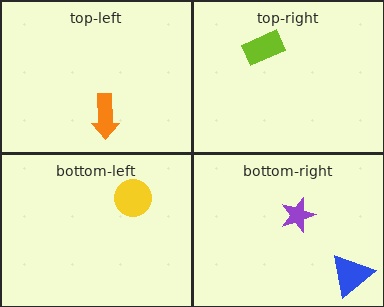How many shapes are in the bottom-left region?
1.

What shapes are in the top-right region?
The lime rectangle.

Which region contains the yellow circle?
The bottom-left region.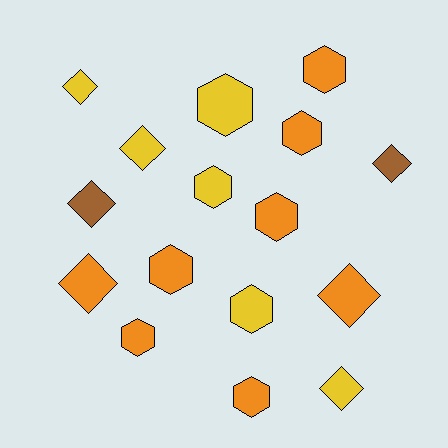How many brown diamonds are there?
There are 2 brown diamonds.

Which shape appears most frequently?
Hexagon, with 9 objects.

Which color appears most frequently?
Orange, with 8 objects.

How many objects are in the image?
There are 16 objects.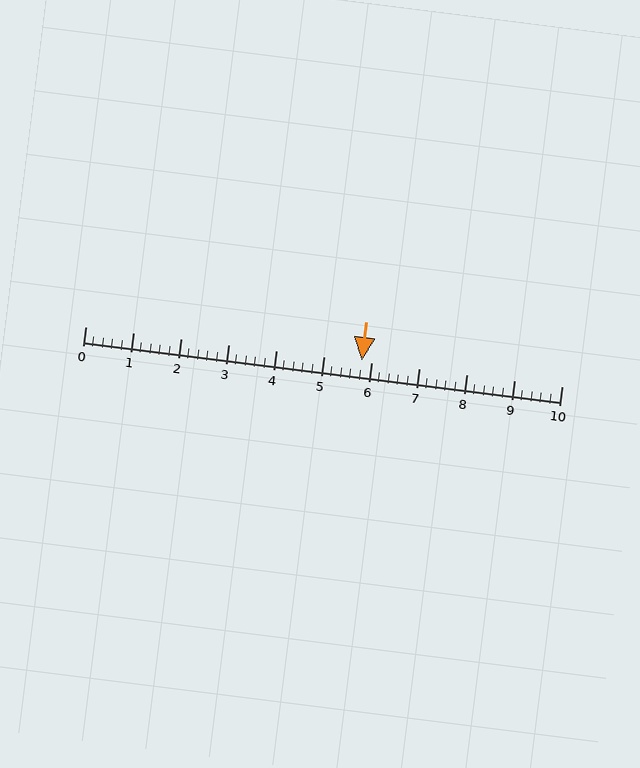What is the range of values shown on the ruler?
The ruler shows values from 0 to 10.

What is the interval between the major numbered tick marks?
The major tick marks are spaced 1 units apart.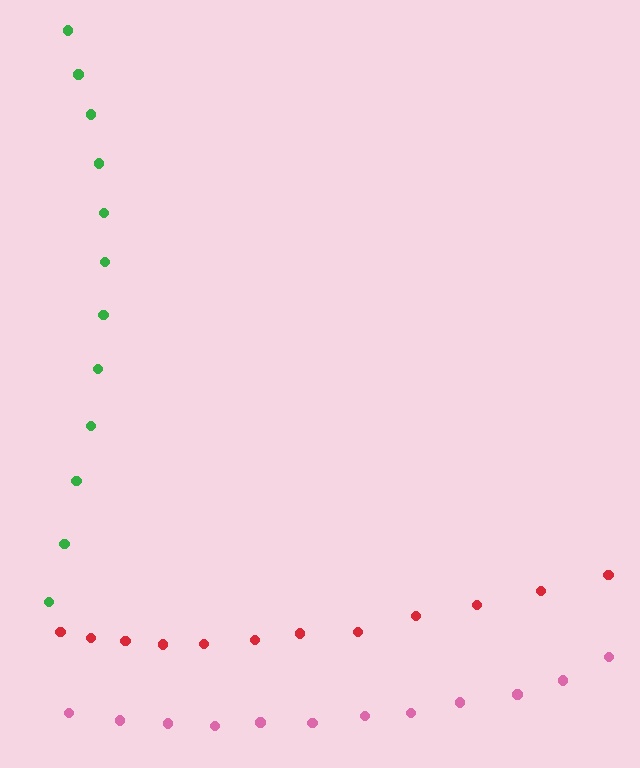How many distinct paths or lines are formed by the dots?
There are 3 distinct paths.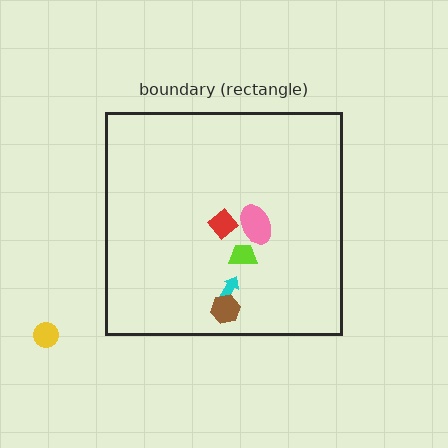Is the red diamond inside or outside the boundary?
Inside.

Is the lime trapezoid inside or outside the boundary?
Inside.